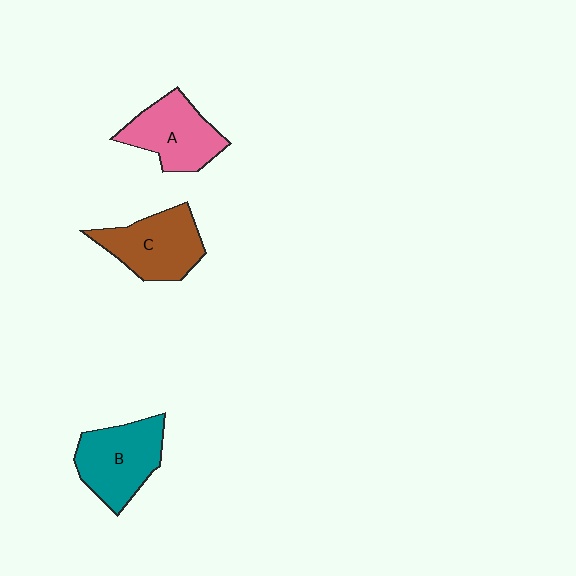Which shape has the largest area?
Shape B (teal).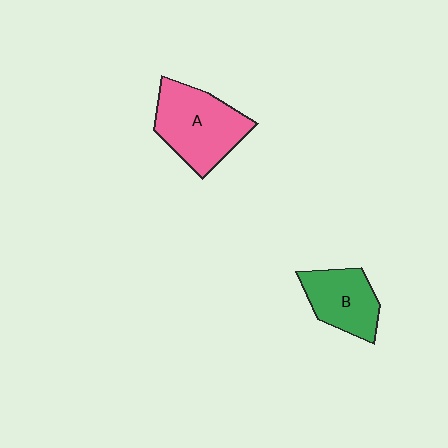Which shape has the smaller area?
Shape B (green).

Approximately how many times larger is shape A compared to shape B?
Approximately 1.4 times.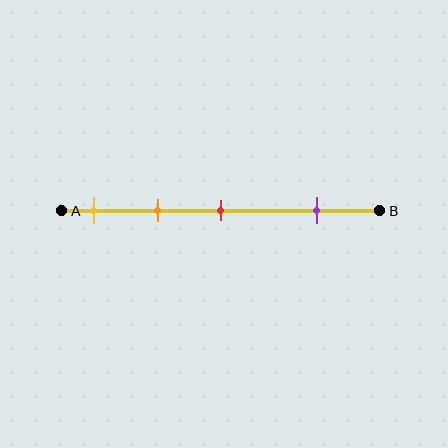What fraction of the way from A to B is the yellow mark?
The yellow mark is approximately 10% (0.1) of the way from A to B.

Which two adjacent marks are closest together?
The yellow and orange marks are the closest adjacent pair.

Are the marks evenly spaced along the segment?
No, the marks are not evenly spaced.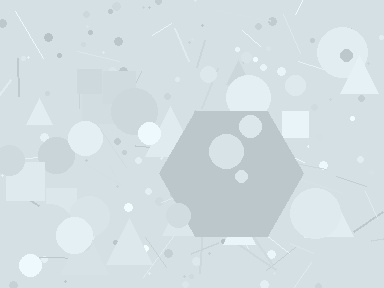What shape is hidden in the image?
A hexagon is hidden in the image.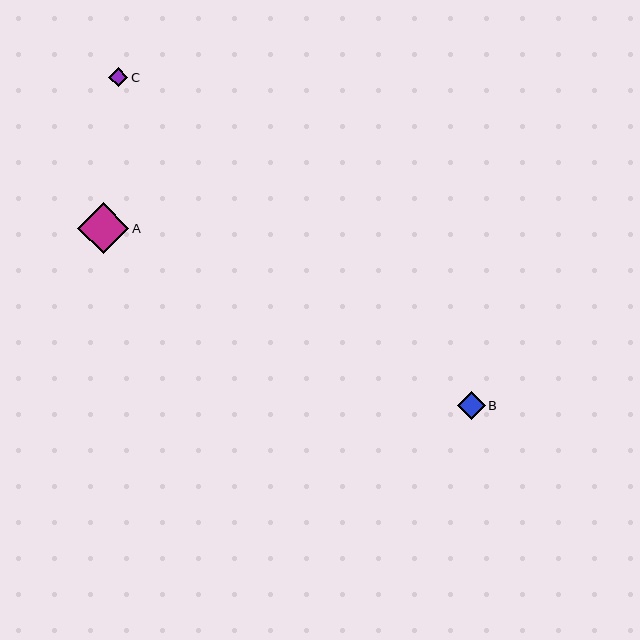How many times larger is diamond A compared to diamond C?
Diamond A is approximately 2.7 times the size of diamond C.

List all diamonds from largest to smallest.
From largest to smallest: A, B, C.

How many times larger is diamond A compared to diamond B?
Diamond A is approximately 1.8 times the size of diamond B.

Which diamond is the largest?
Diamond A is the largest with a size of approximately 51 pixels.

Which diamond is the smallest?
Diamond C is the smallest with a size of approximately 19 pixels.